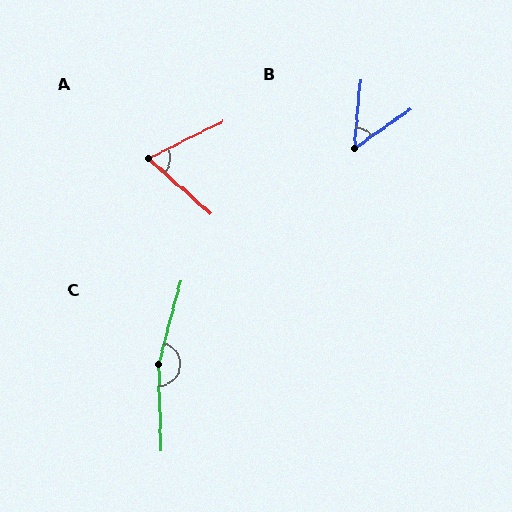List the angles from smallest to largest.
B (51°), A (68°), C (164°).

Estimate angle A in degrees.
Approximately 68 degrees.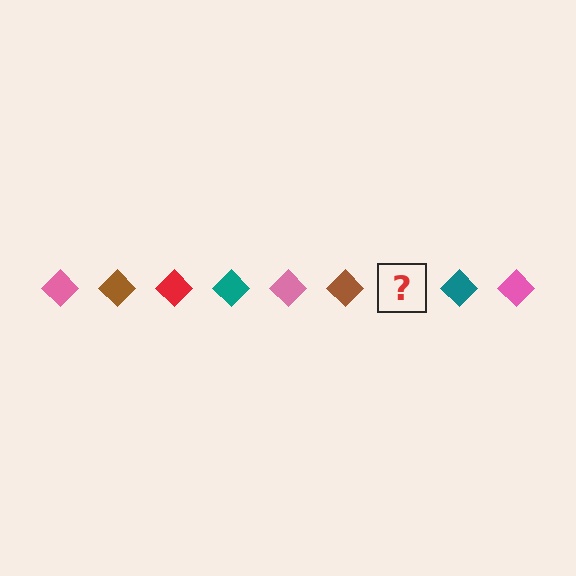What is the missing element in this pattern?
The missing element is a red diamond.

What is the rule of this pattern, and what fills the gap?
The rule is that the pattern cycles through pink, brown, red, teal diamonds. The gap should be filled with a red diamond.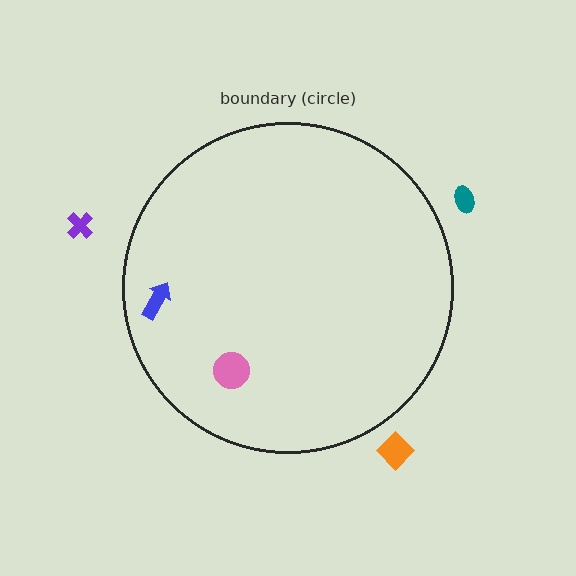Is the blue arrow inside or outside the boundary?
Inside.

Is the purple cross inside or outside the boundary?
Outside.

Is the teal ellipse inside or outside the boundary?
Outside.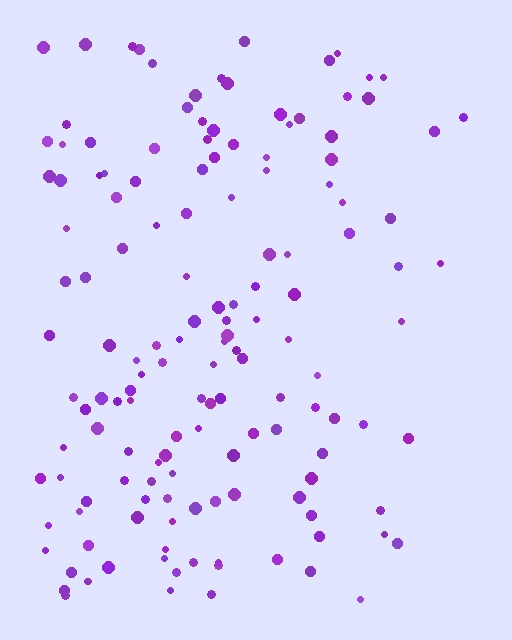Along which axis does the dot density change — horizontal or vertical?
Horizontal.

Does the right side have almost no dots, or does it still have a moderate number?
Still a moderate number, just noticeably fewer than the left.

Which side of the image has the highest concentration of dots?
The left.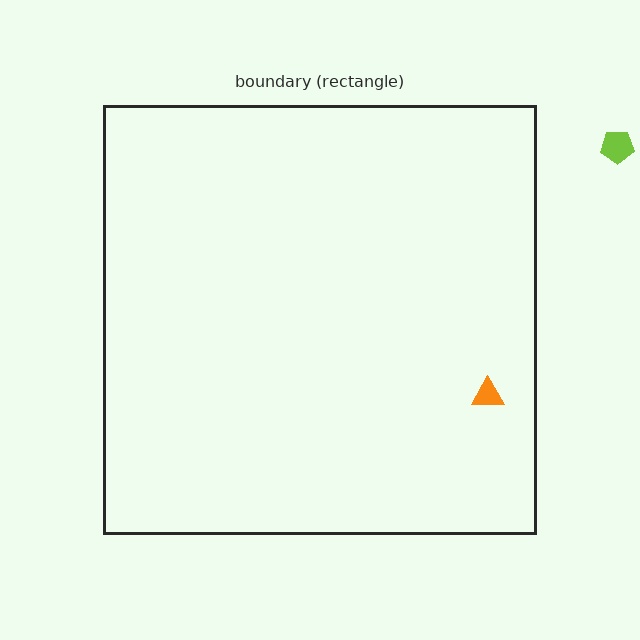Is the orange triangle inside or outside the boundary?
Inside.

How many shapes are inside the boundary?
1 inside, 1 outside.